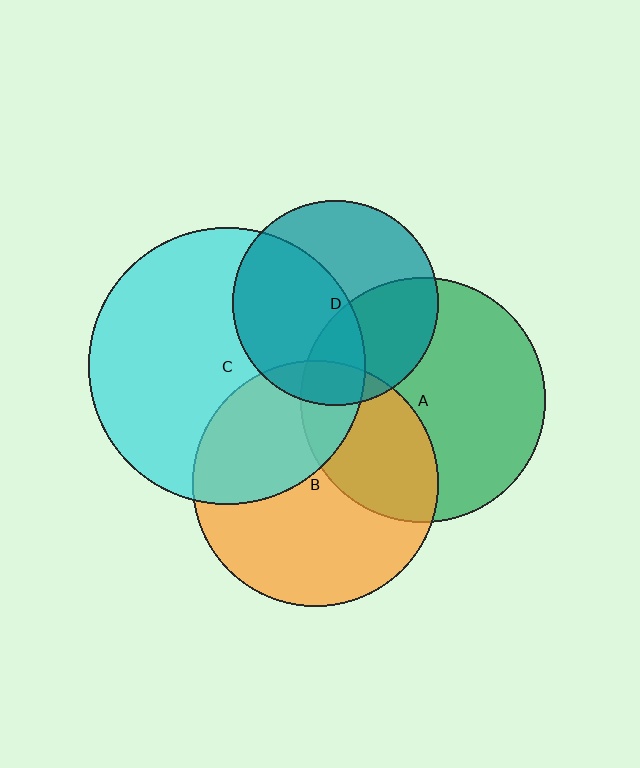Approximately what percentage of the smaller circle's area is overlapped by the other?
Approximately 50%.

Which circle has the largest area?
Circle C (cyan).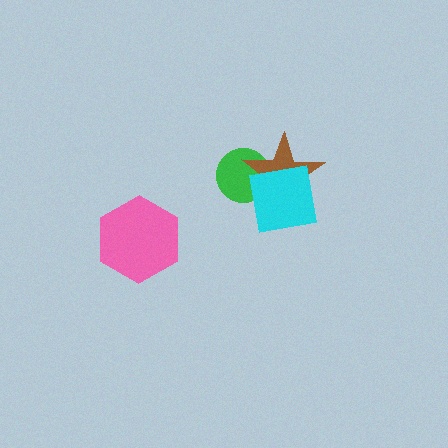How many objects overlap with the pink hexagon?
0 objects overlap with the pink hexagon.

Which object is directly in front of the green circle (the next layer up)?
The brown star is directly in front of the green circle.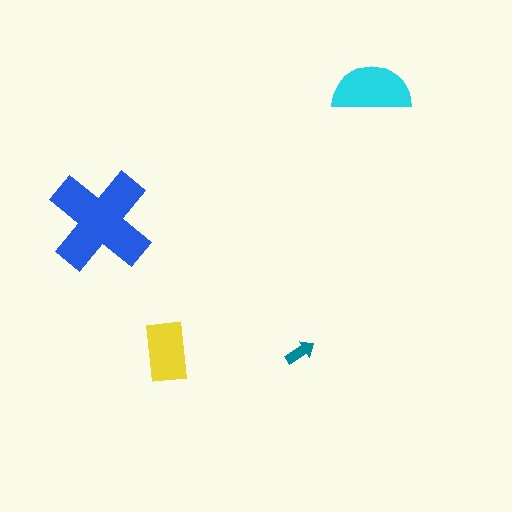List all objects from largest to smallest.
The blue cross, the cyan semicircle, the yellow rectangle, the teal arrow.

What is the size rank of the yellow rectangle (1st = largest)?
3rd.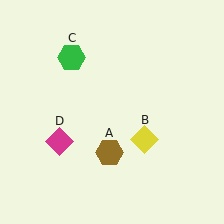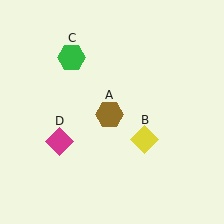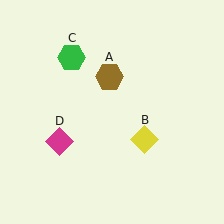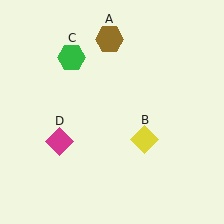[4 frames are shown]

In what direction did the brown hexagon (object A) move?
The brown hexagon (object A) moved up.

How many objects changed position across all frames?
1 object changed position: brown hexagon (object A).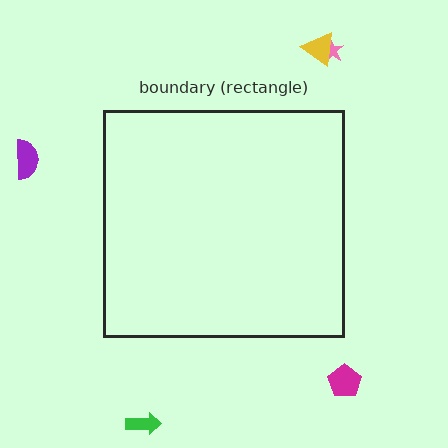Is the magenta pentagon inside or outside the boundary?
Outside.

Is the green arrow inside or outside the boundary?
Outside.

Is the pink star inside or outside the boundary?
Outside.